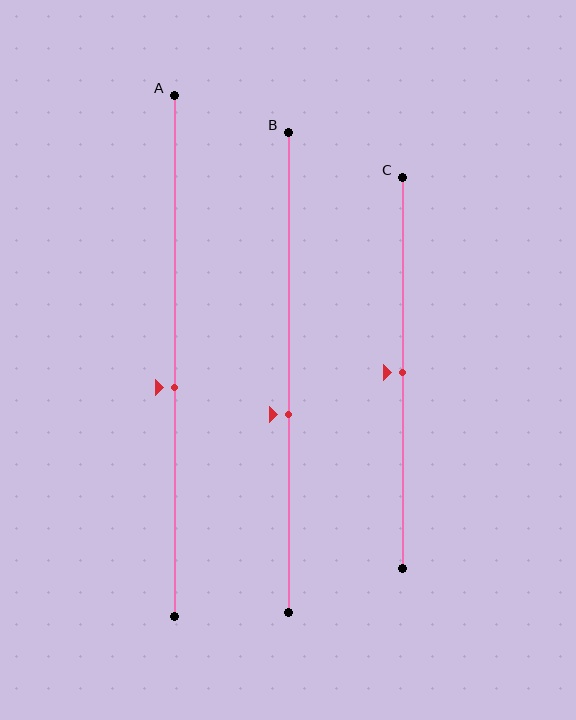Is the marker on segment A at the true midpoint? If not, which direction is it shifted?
No, the marker on segment A is shifted downward by about 6% of the segment length.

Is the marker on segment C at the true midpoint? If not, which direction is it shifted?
Yes, the marker on segment C is at the true midpoint.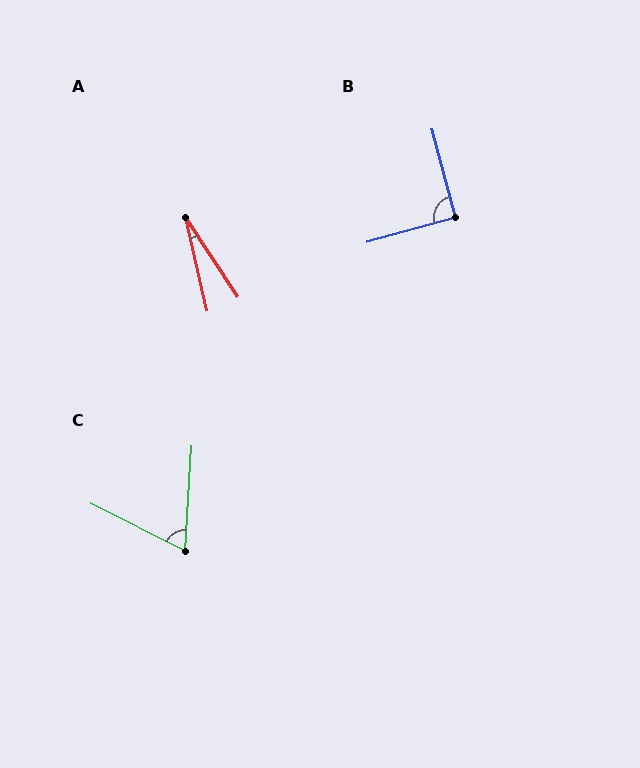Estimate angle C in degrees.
Approximately 67 degrees.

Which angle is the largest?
B, at approximately 90 degrees.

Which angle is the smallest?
A, at approximately 21 degrees.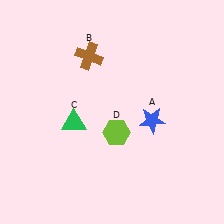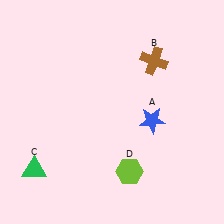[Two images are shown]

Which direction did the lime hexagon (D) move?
The lime hexagon (D) moved down.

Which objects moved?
The objects that moved are: the brown cross (B), the green triangle (C), the lime hexagon (D).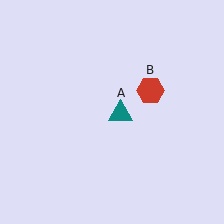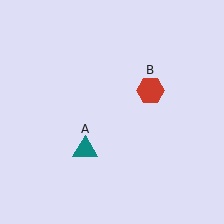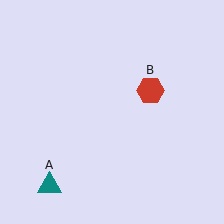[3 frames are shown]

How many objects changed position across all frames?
1 object changed position: teal triangle (object A).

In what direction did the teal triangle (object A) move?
The teal triangle (object A) moved down and to the left.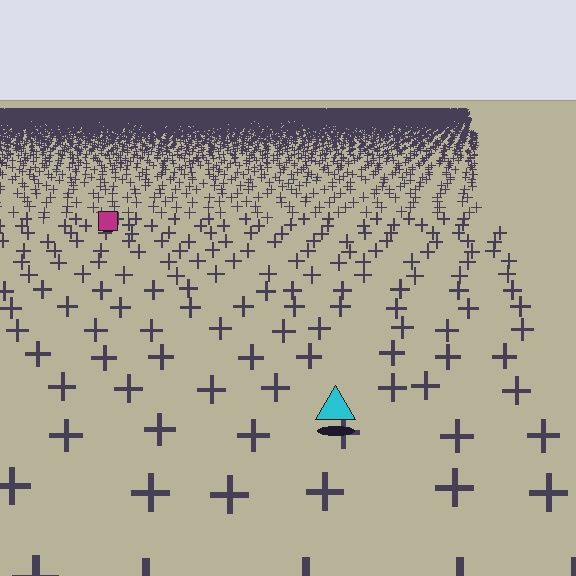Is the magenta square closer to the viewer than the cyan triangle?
No. The cyan triangle is closer — you can tell from the texture gradient: the ground texture is coarser near it.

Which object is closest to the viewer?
The cyan triangle is closest. The texture marks near it are larger and more spread out.